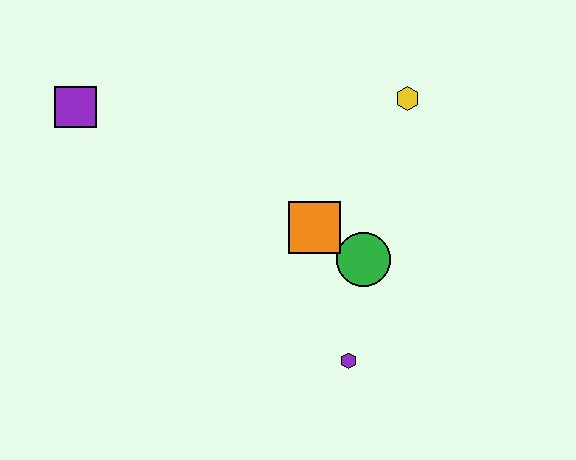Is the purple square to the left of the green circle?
Yes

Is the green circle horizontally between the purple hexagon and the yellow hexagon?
Yes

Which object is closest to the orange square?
The green circle is closest to the orange square.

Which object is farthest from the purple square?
The purple hexagon is farthest from the purple square.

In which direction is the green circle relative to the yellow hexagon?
The green circle is below the yellow hexagon.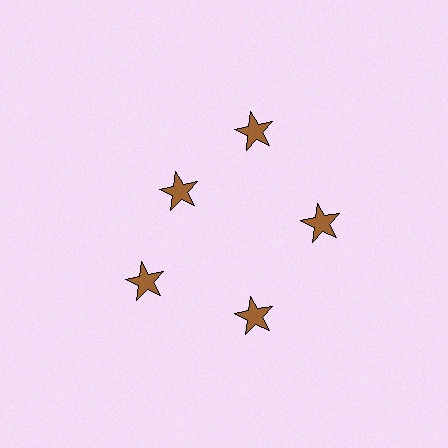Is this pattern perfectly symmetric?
No. The 5 brown stars are arranged in a ring, but one element near the 10 o'clock position is pulled inward toward the center, breaking the 5-fold rotational symmetry.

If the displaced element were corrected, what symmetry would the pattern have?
It would have 5-fold rotational symmetry — the pattern would map onto itself every 72 degrees.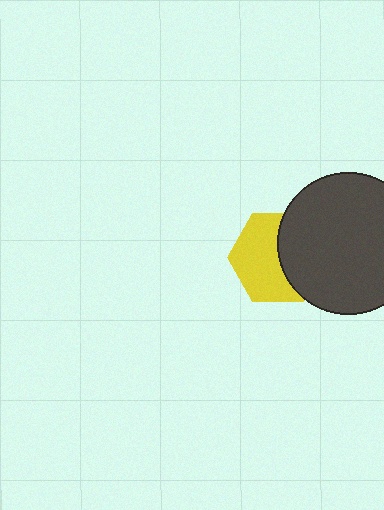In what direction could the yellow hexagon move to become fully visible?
The yellow hexagon could move left. That would shift it out from behind the dark gray circle entirely.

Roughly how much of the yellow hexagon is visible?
About half of it is visible (roughly 57%).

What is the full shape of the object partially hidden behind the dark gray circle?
The partially hidden object is a yellow hexagon.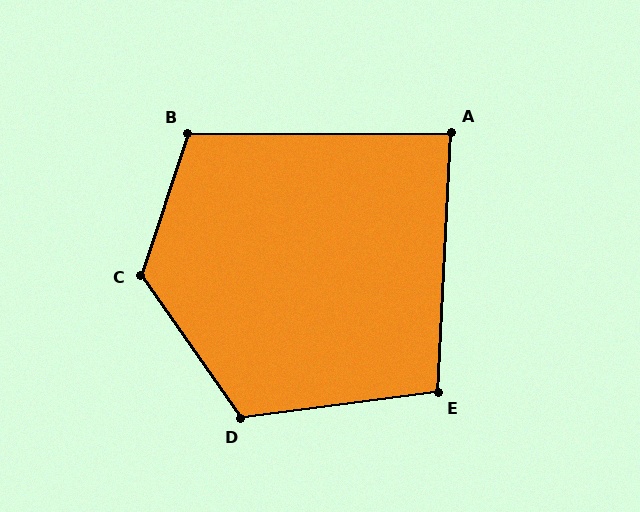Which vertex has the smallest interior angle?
A, at approximately 87 degrees.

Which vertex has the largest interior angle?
C, at approximately 127 degrees.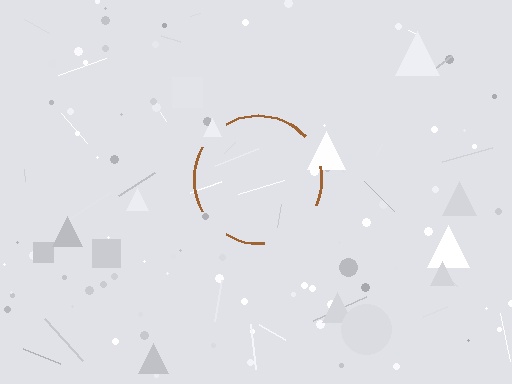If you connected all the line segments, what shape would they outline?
They would outline a circle.